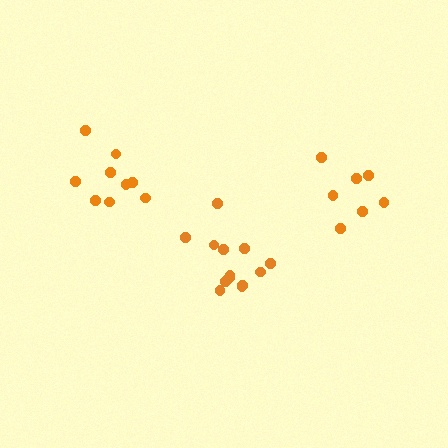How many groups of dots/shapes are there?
There are 3 groups.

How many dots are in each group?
Group 1: 13 dots, Group 2: 9 dots, Group 3: 7 dots (29 total).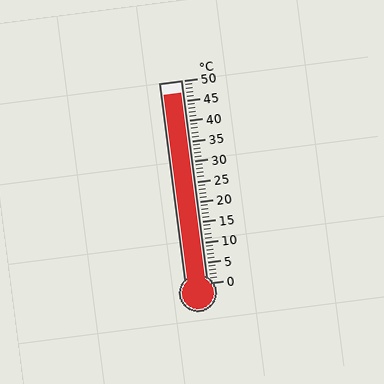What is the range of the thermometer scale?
The thermometer scale ranges from 0°C to 50°C.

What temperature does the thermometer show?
The thermometer shows approximately 47°C.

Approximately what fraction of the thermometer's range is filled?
The thermometer is filled to approximately 95% of its range.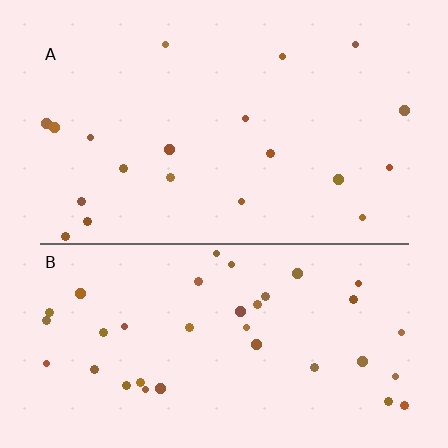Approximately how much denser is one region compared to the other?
Approximately 2.0× — region B over region A.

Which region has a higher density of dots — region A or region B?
B (the bottom).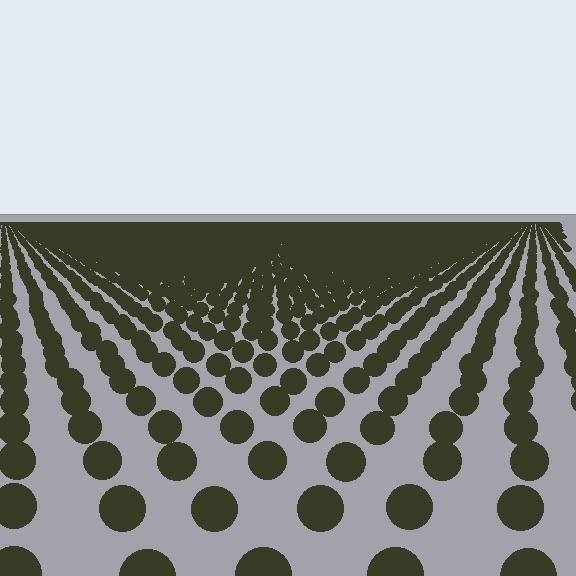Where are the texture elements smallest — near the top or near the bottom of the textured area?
Near the top.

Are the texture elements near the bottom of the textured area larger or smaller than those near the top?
Larger. Near the bottom, elements are closer to the viewer and appear at a bigger on-screen size.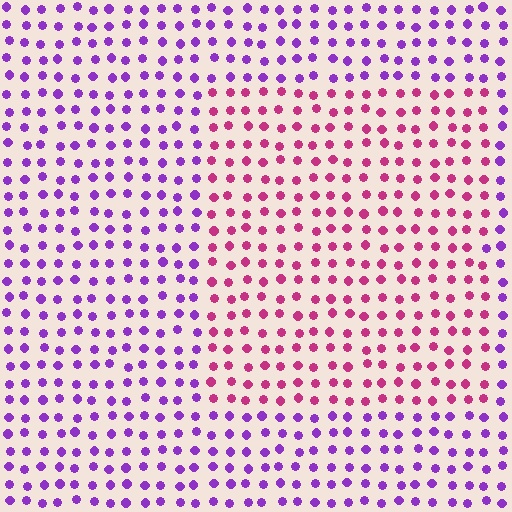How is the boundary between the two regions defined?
The boundary is defined purely by a slight shift in hue (about 49 degrees). Spacing, size, and orientation are identical on both sides.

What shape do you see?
I see a rectangle.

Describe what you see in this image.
The image is filled with small purple elements in a uniform arrangement. A rectangle-shaped region is visible where the elements are tinted to a slightly different hue, forming a subtle color boundary.